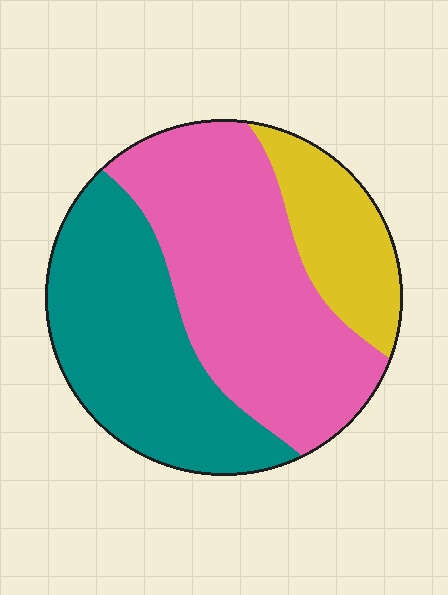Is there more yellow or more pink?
Pink.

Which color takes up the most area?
Pink, at roughly 45%.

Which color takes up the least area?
Yellow, at roughly 15%.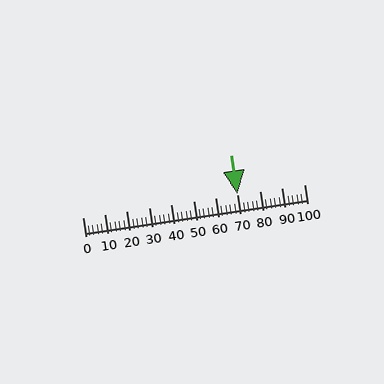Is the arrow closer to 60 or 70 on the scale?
The arrow is closer to 70.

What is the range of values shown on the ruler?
The ruler shows values from 0 to 100.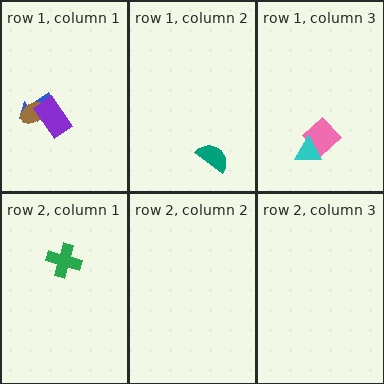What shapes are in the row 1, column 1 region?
The blue arrow, the brown ellipse, the purple rectangle.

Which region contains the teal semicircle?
The row 1, column 2 region.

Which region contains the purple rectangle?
The row 1, column 1 region.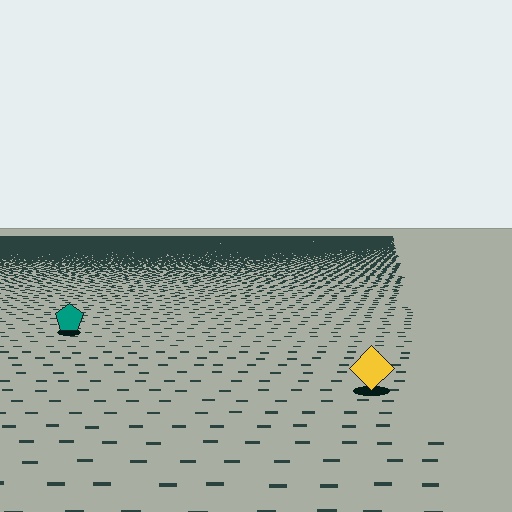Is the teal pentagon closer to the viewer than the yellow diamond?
No. The yellow diamond is closer — you can tell from the texture gradient: the ground texture is coarser near it.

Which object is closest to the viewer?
The yellow diamond is closest. The texture marks near it are larger and more spread out.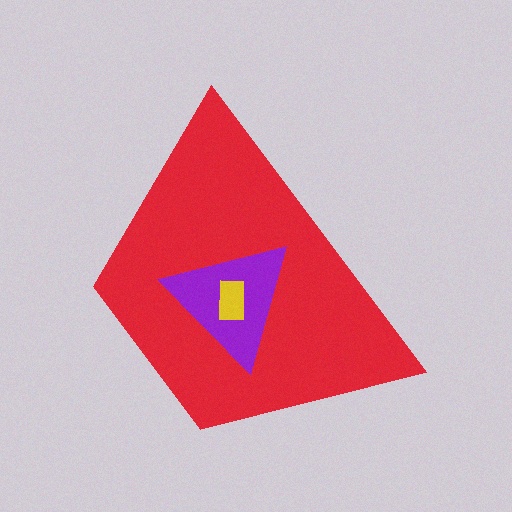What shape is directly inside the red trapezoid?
The purple triangle.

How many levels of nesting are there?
3.